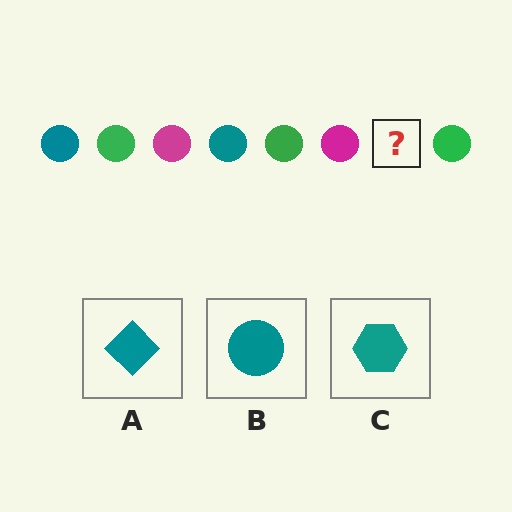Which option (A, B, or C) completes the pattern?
B.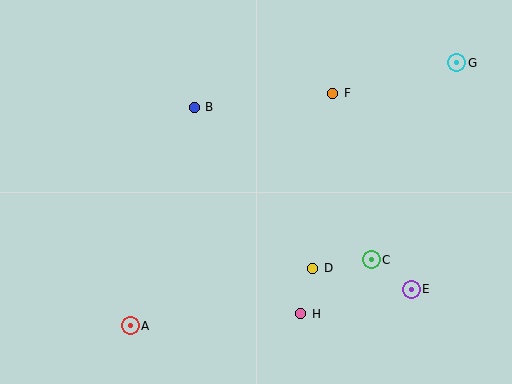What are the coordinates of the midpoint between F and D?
The midpoint between F and D is at (323, 181).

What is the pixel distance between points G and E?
The distance between G and E is 231 pixels.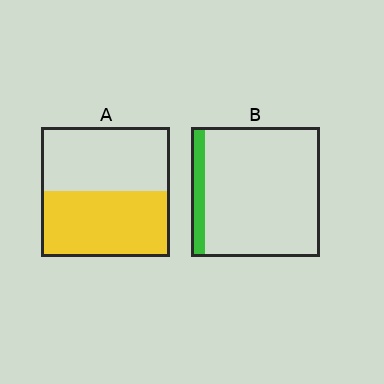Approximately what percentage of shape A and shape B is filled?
A is approximately 50% and B is approximately 10%.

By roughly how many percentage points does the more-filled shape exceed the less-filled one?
By roughly 40 percentage points (A over B).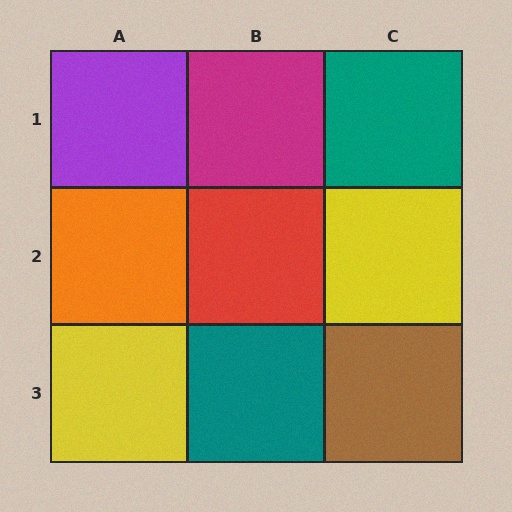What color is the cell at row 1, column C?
Teal.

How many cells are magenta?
1 cell is magenta.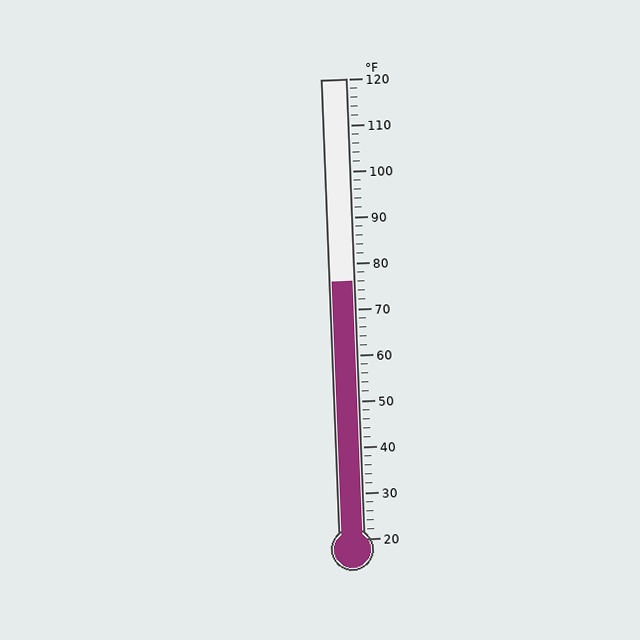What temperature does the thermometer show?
The thermometer shows approximately 76°F.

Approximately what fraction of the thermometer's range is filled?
The thermometer is filled to approximately 55% of its range.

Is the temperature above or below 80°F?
The temperature is below 80°F.